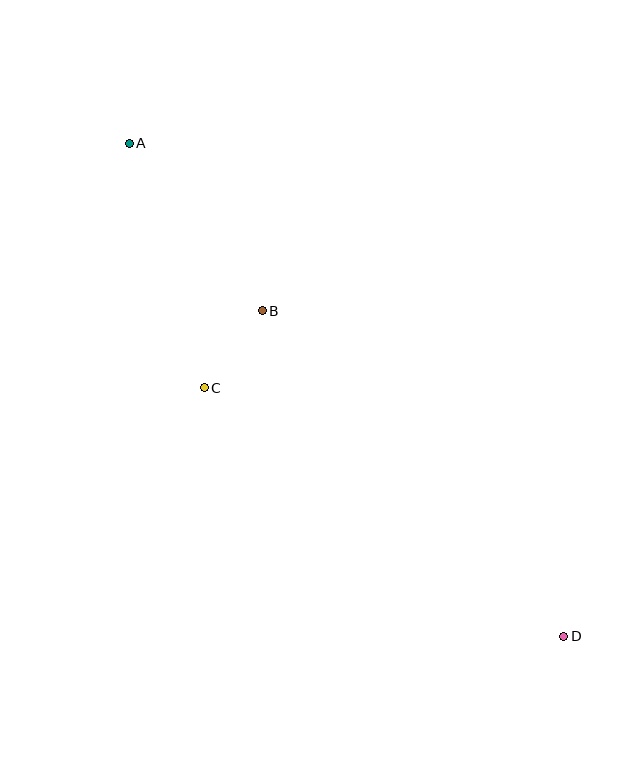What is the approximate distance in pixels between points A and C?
The distance between A and C is approximately 256 pixels.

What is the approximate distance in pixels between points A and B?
The distance between A and B is approximately 214 pixels.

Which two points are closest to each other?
Points B and C are closest to each other.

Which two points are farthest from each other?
Points A and D are farthest from each other.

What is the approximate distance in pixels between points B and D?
The distance between B and D is approximately 444 pixels.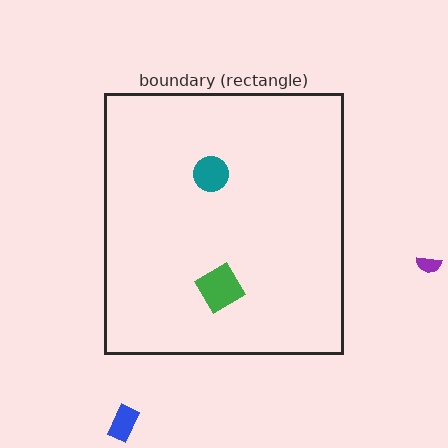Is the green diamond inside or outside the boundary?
Inside.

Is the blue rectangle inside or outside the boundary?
Outside.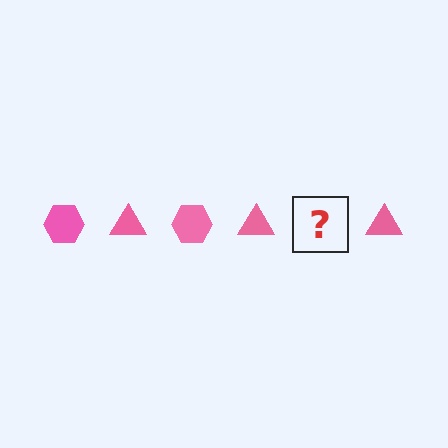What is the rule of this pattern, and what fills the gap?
The rule is that the pattern cycles through hexagon, triangle shapes in pink. The gap should be filled with a pink hexagon.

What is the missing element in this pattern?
The missing element is a pink hexagon.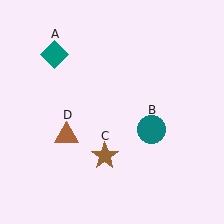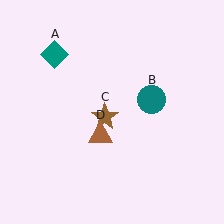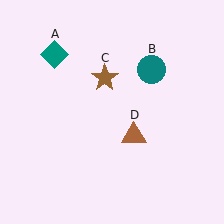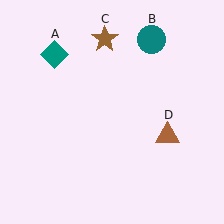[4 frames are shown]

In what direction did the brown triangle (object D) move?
The brown triangle (object D) moved right.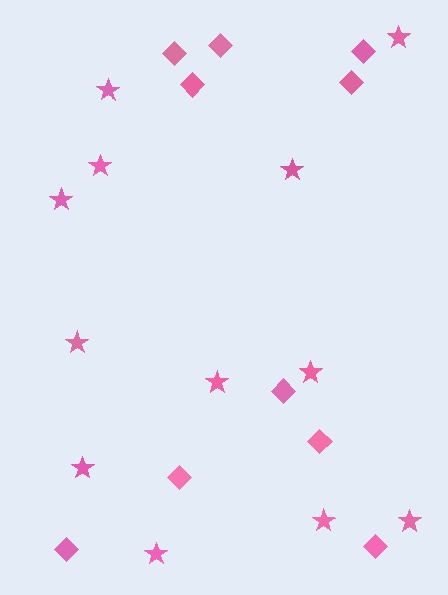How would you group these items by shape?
There are 2 groups: one group of diamonds (10) and one group of stars (12).